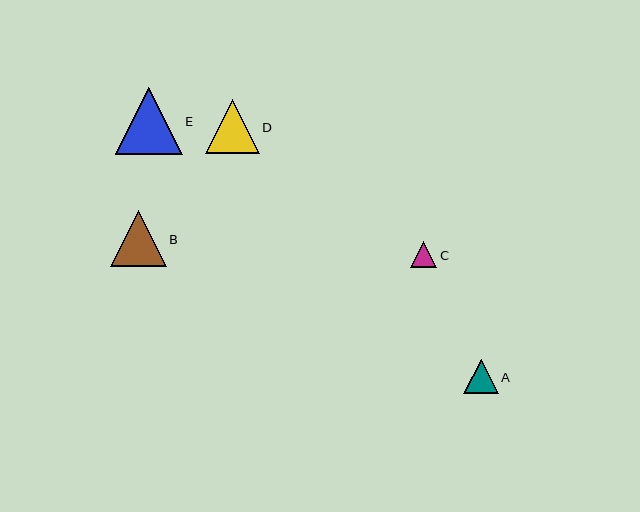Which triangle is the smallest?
Triangle C is the smallest with a size of approximately 26 pixels.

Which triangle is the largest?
Triangle E is the largest with a size of approximately 67 pixels.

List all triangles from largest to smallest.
From largest to smallest: E, B, D, A, C.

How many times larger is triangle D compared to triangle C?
Triangle D is approximately 2.1 times the size of triangle C.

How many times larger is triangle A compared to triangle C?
Triangle A is approximately 1.3 times the size of triangle C.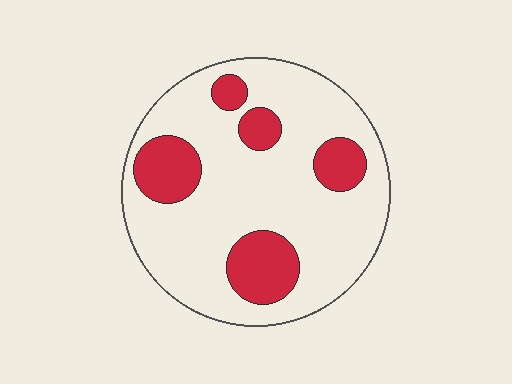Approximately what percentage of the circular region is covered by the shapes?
Approximately 25%.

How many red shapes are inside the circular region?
5.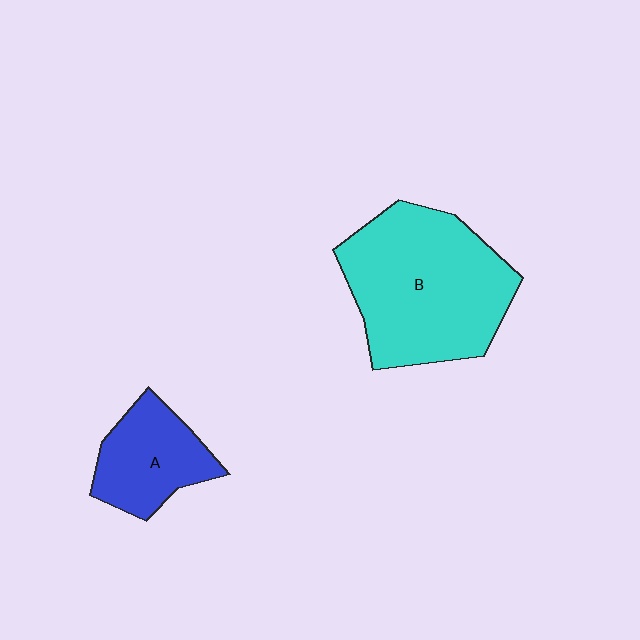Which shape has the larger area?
Shape B (cyan).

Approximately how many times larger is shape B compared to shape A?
Approximately 2.2 times.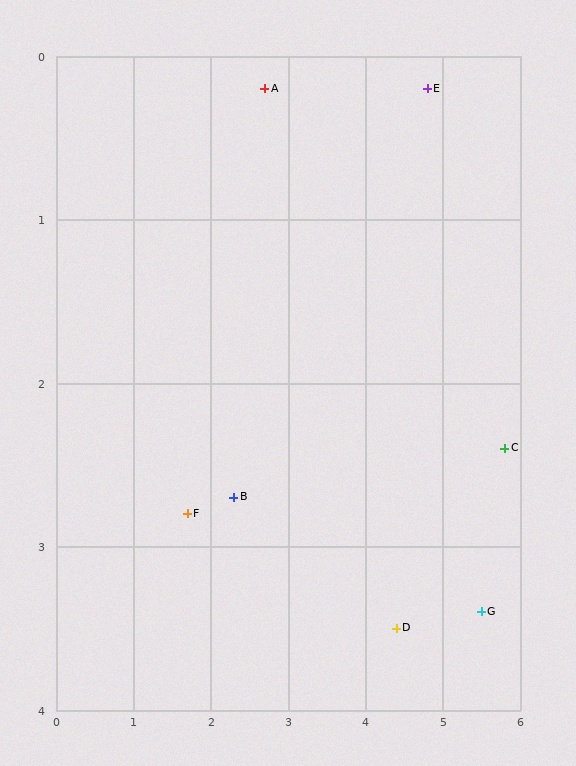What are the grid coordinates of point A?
Point A is at approximately (2.7, 0.2).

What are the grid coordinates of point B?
Point B is at approximately (2.3, 2.7).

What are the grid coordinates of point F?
Point F is at approximately (1.7, 2.8).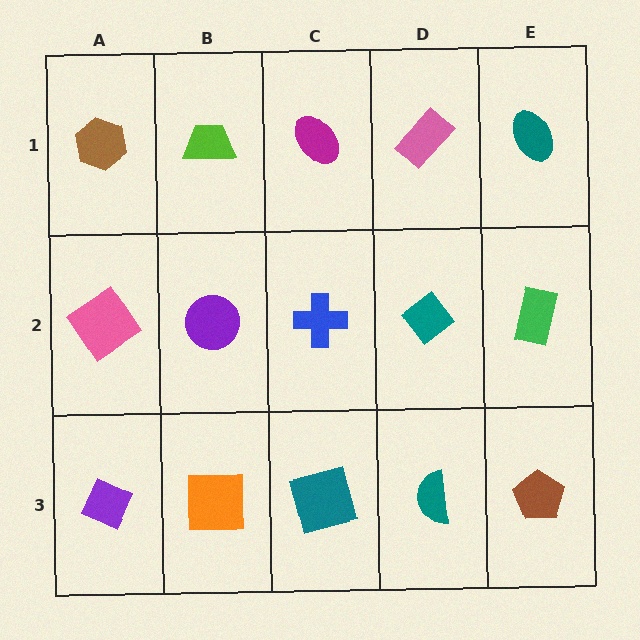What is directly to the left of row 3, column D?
A teal square.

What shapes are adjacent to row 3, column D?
A teal diamond (row 2, column D), a teal square (row 3, column C), a brown pentagon (row 3, column E).